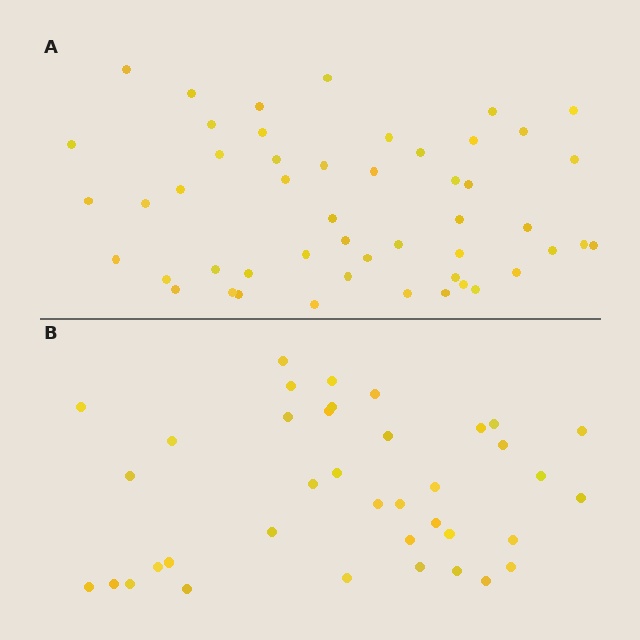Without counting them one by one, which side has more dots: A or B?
Region A (the top region) has more dots.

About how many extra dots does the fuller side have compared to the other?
Region A has roughly 12 or so more dots than region B.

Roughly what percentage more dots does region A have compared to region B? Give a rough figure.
About 30% more.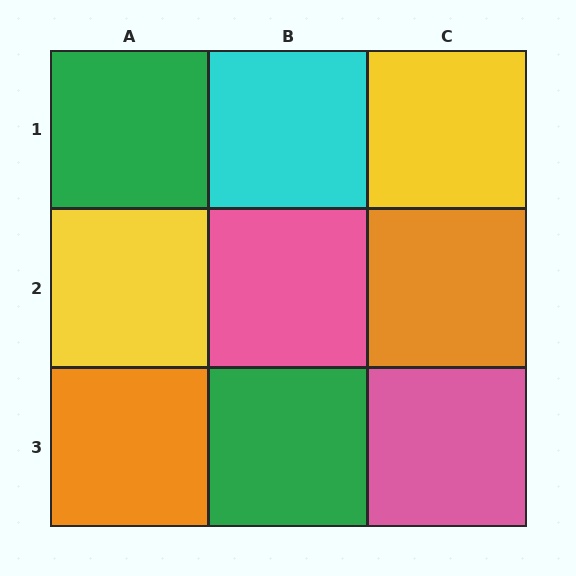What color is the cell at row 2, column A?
Yellow.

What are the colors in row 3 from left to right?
Orange, green, pink.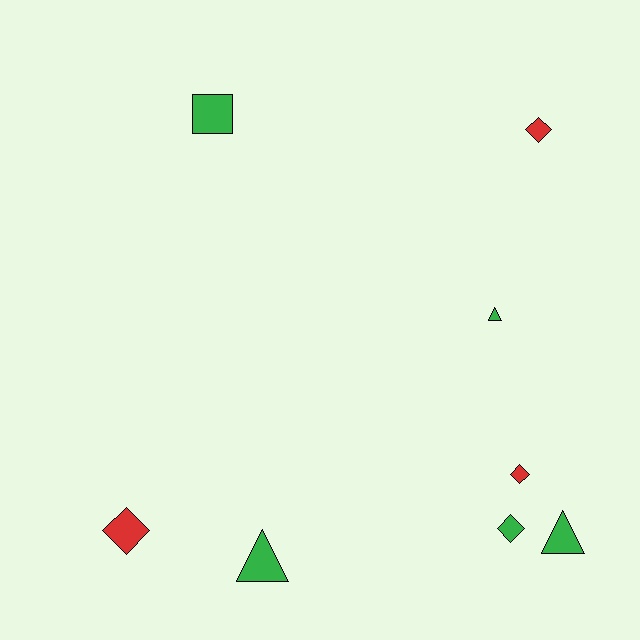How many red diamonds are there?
There are 3 red diamonds.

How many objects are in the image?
There are 8 objects.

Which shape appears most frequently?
Diamond, with 4 objects.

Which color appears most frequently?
Green, with 5 objects.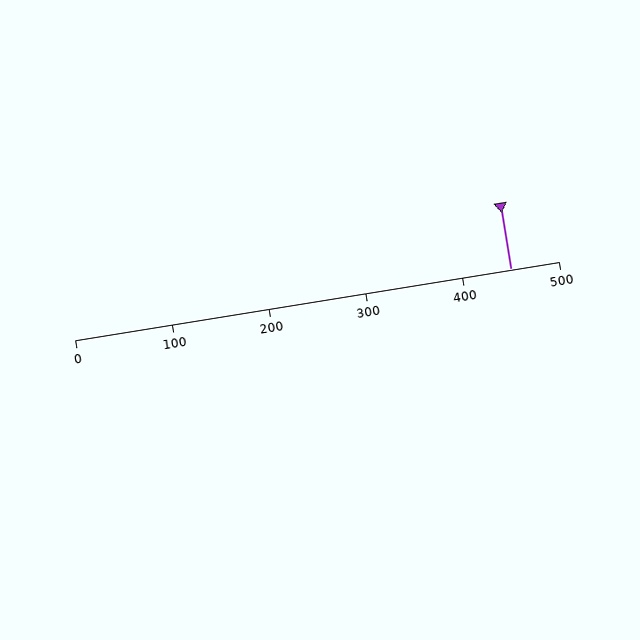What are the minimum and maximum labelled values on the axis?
The axis runs from 0 to 500.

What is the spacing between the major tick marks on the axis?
The major ticks are spaced 100 apart.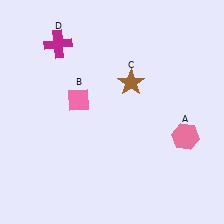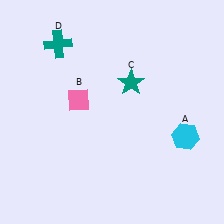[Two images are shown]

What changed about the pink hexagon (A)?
In Image 1, A is pink. In Image 2, it changed to cyan.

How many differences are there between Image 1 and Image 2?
There are 3 differences between the two images.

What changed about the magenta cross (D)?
In Image 1, D is magenta. In Image 2, it changed to teal.